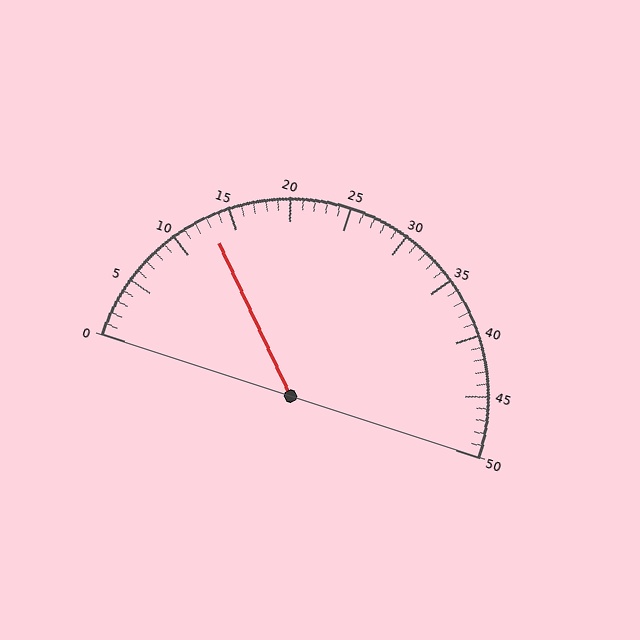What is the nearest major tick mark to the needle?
The nearest major tick mark is 15.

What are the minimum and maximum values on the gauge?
The gauge ranges from 0 to 50.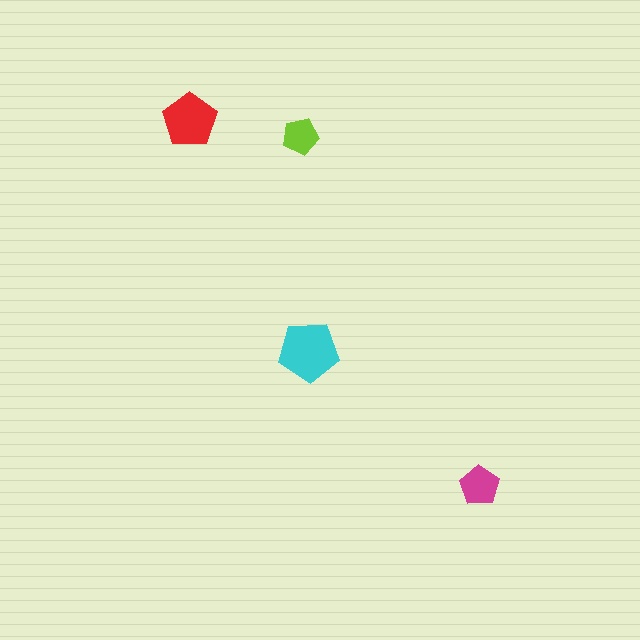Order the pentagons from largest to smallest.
the cyan one, the red one, the magenta one, the lime one.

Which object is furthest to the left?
The red pentagon is leftmost.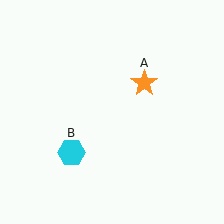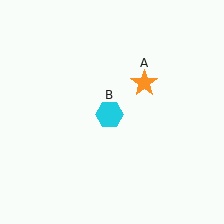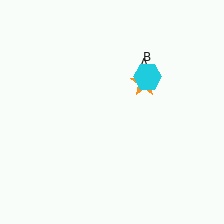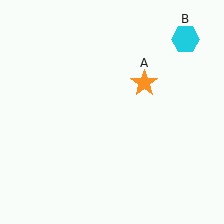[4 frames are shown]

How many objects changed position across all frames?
1 object changed position: cyan hexagon (object B).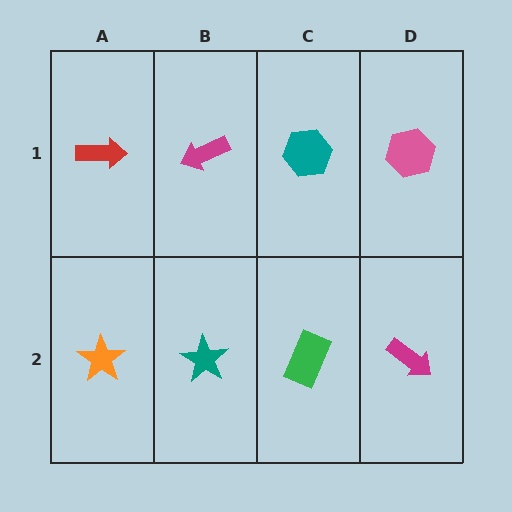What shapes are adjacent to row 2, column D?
A pink hexagon (row 1, column D), a green rectangle (row 2, column C).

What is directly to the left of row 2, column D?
A green rectangle.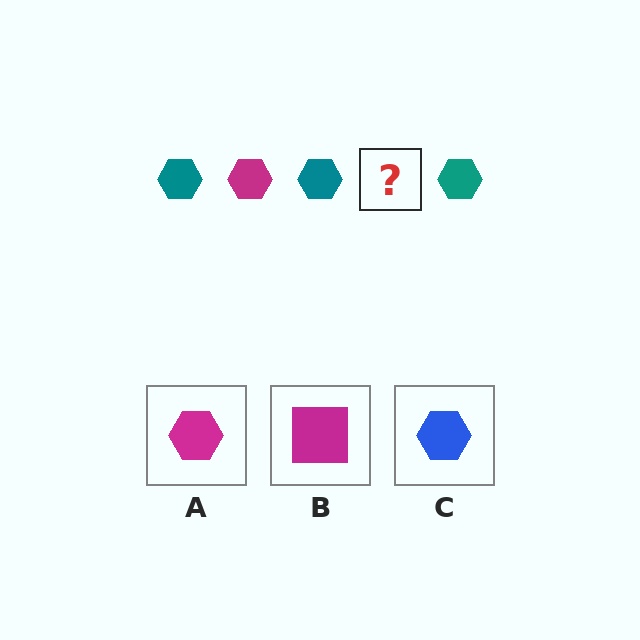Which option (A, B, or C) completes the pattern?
A.